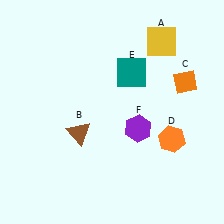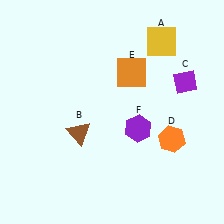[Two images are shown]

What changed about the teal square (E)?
In Image 1, E is teal. In Image 2, it changed to orange.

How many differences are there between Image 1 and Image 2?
There are 2 differences between the two images.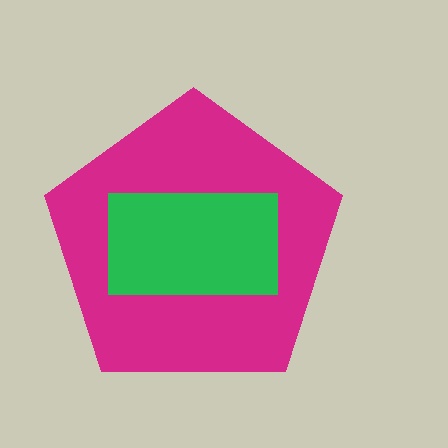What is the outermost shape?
The magenta pentagon.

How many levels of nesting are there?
2.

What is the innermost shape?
The green rectangle.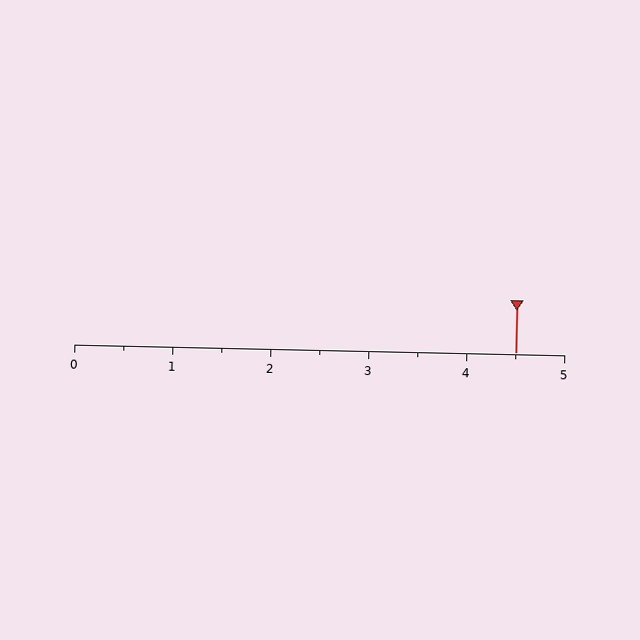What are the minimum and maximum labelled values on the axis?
The axis runs from 0 to 5.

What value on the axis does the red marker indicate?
The marker indicates approximately 4.5.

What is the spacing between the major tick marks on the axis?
The major ticks are spaced 1 apart.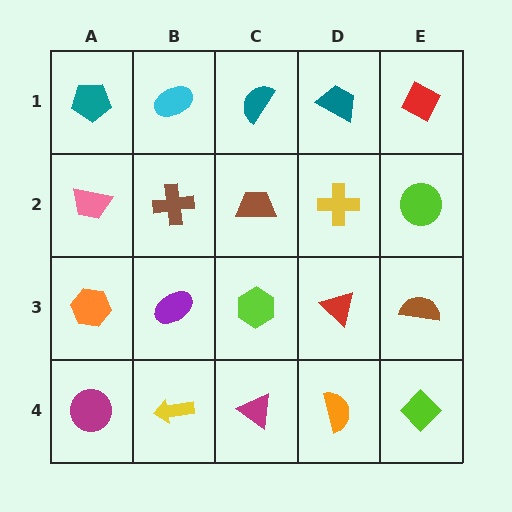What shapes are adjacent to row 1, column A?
A pink trapezoid (row 2, column A), a cyan ellipse (row 1, column B).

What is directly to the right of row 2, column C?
A yellow cross.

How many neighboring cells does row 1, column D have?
3.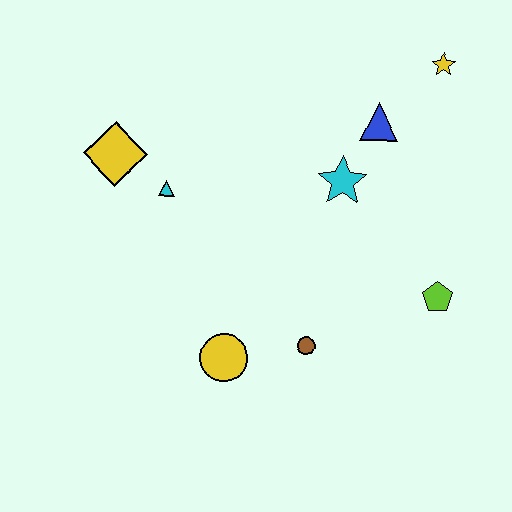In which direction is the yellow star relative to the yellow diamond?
The yellow star is to the right of the yellow diamond.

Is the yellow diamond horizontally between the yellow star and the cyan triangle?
No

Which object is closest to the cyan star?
The blue triangle is closest to the cyan star.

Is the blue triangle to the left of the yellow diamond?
No